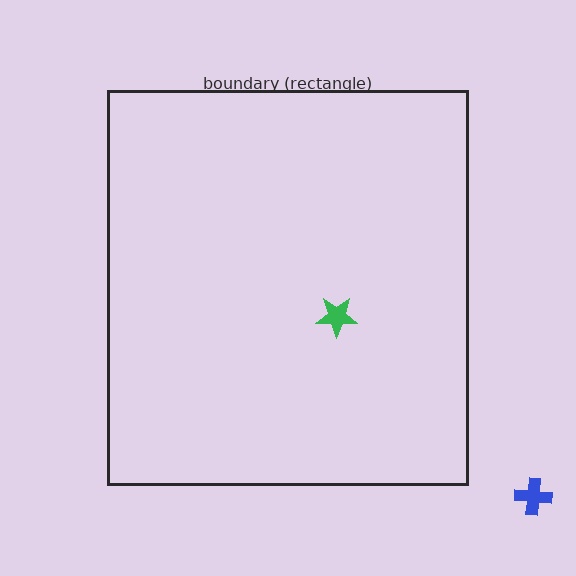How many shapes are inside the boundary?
1 inside, 1 outside.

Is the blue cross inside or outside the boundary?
Outside.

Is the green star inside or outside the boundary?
Inside.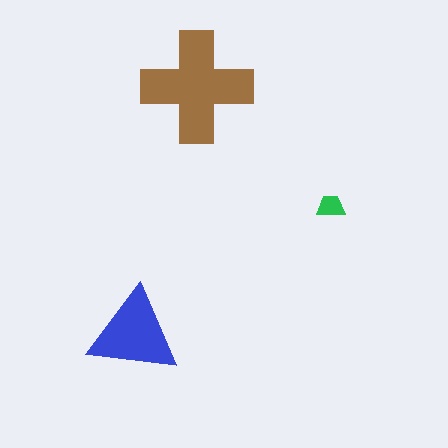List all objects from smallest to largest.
The green trapezoid, the blue triangle, the brown cross.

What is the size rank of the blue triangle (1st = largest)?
2nd.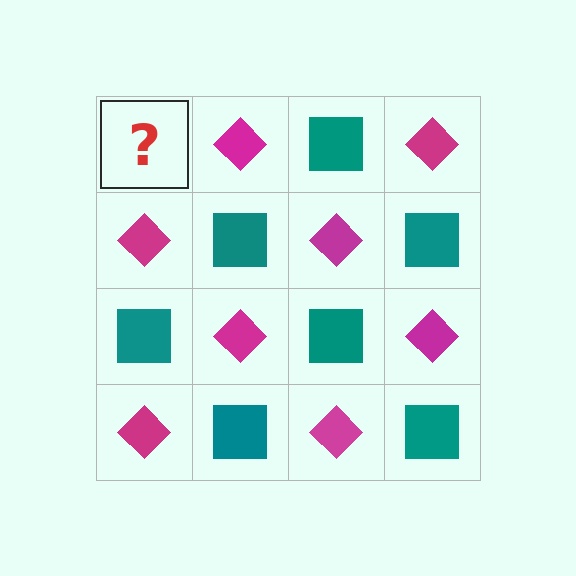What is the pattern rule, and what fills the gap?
The rule is that it alternates teal square and magenta diamond in a checkerboard pattern. The gap should be filled with a teal square.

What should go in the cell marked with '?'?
The missing cell should contain a teal square.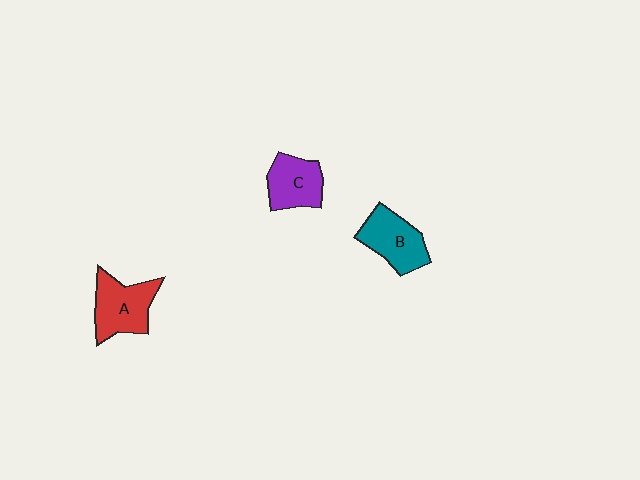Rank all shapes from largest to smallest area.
From largest to smallest: A (red), B (teal), C (purple).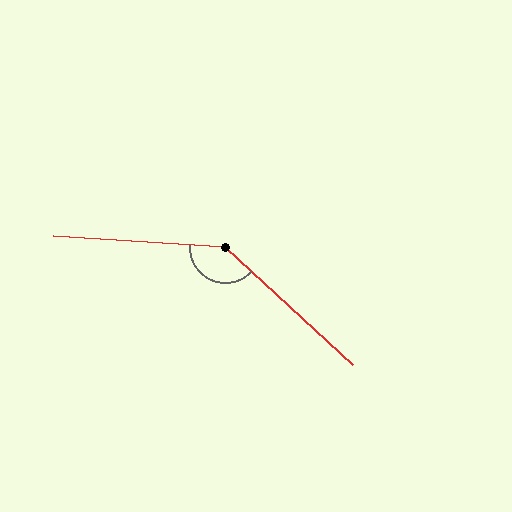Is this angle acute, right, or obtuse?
It is obtuse.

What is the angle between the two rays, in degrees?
Approximately 141 degrees.